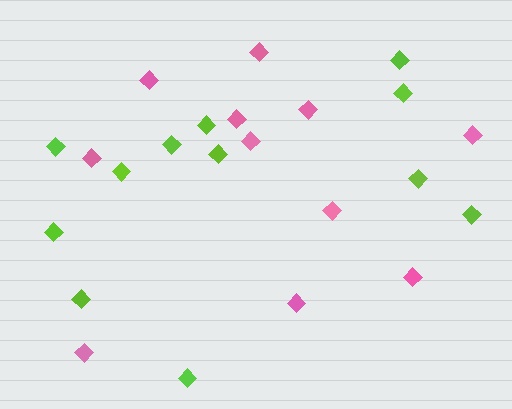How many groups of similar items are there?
There are 2 groups: one group of pink diamonds (11) and one group of lime diamonds (12).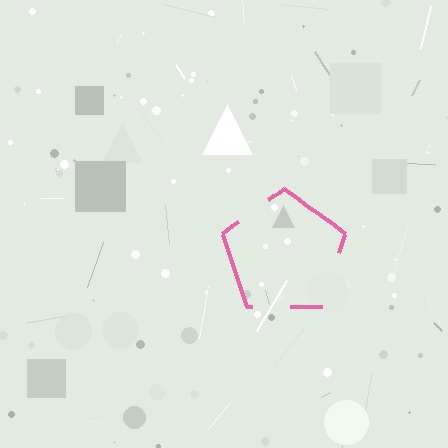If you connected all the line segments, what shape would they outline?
They would outline a pentagon.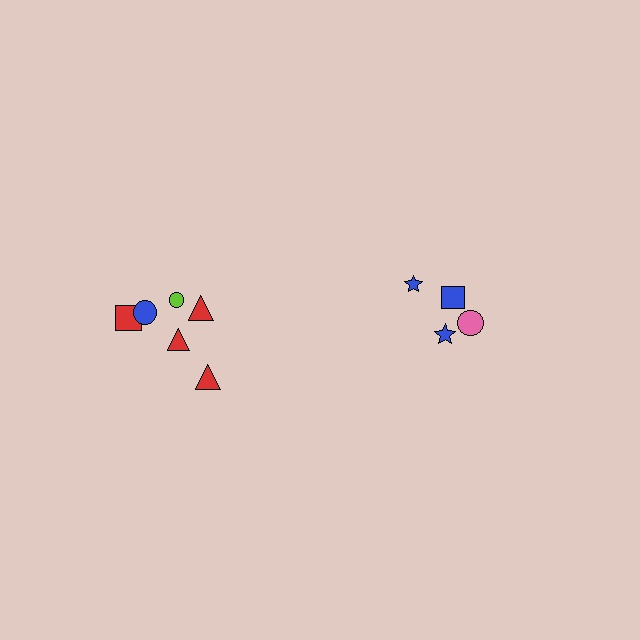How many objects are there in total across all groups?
There are 10 objects.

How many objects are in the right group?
There are 4 objects.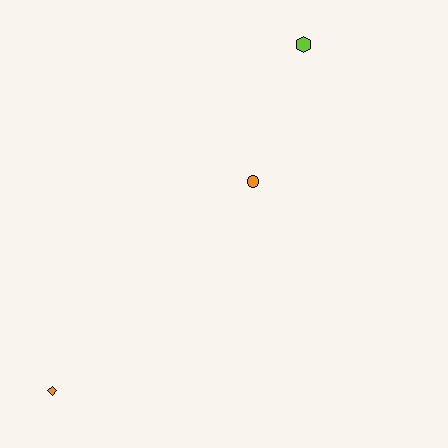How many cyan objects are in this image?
There are no cyan objects.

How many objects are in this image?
There are 3 objects.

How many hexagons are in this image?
There is 1 hexagon.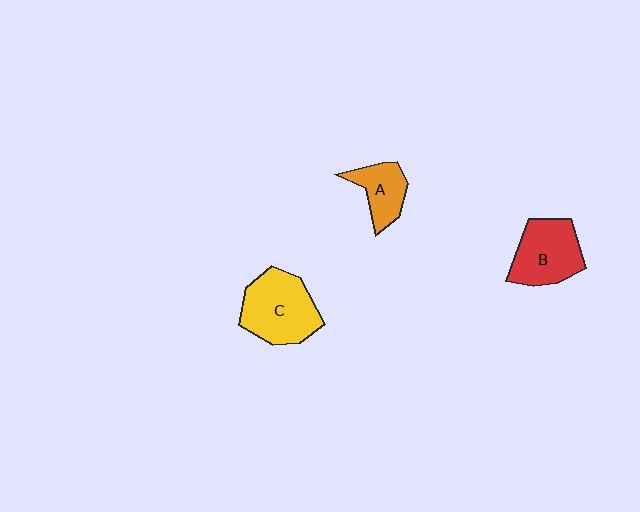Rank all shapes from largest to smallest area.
From largest to smallest: C (yellow), B (red), A (orange).